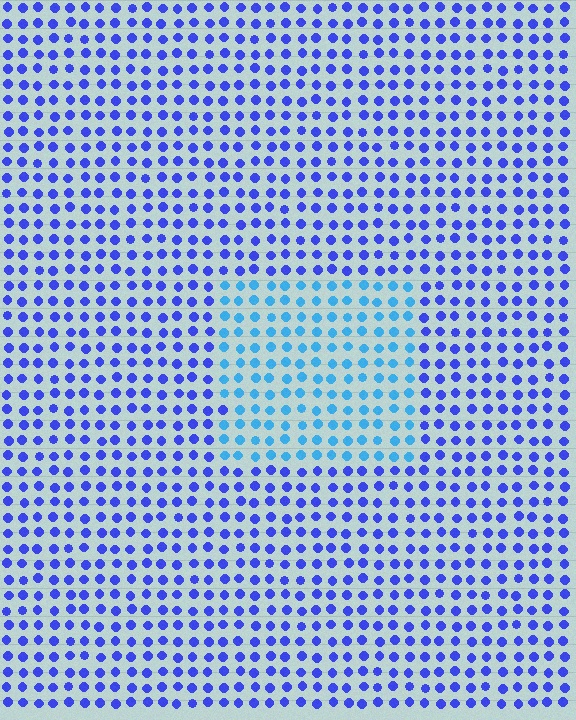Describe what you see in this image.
The image is filled with small blue elements in a uniform arrangement. A rectangle-shaped region is visible where the elements are tinted to a slightly different hue, forming a subtle color boundary.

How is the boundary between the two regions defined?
The boundary is defined purely by a slight shift in hue (about 36 degrees). Spacing, size, and orientation are identical on both sides.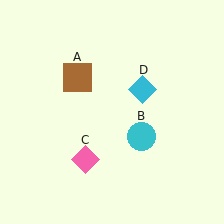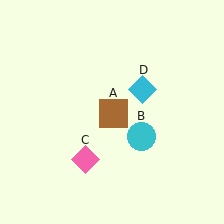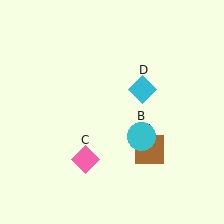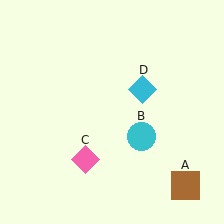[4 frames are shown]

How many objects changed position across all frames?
1 object changed position: brown square (object A).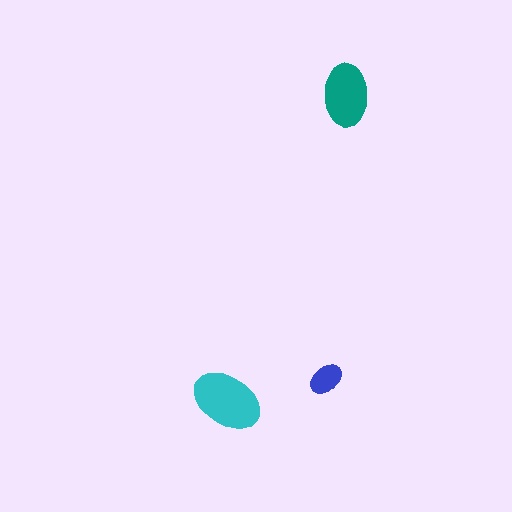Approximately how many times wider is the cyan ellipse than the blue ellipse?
About 2 times wider.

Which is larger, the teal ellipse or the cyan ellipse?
The cyan one.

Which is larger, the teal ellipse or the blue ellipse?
The teal one.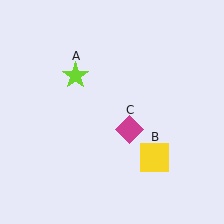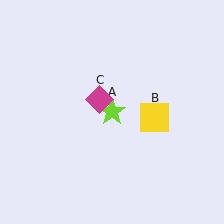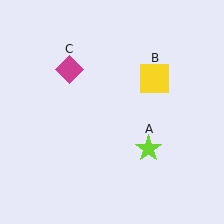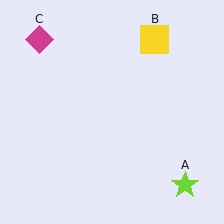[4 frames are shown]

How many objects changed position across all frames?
3 objects changed position: lime star (object A), yellow square (object B), magenta diamond (object C).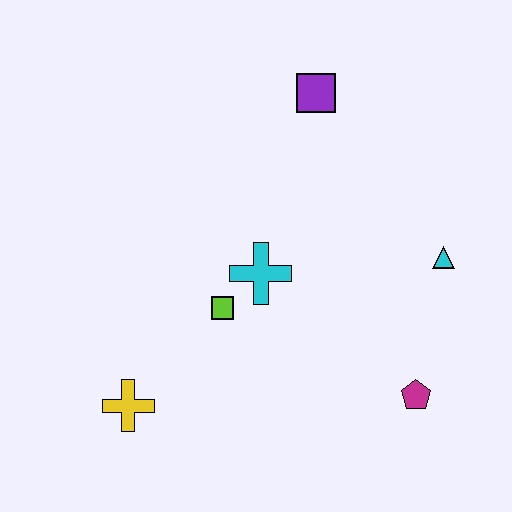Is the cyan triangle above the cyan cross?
Yes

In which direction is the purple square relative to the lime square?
The purple square is above the lime square.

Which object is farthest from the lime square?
The purple square is farthest from the lime square.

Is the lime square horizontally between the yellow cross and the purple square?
Yes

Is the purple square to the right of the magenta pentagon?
No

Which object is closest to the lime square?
The cyan cross is closest to the lime square.